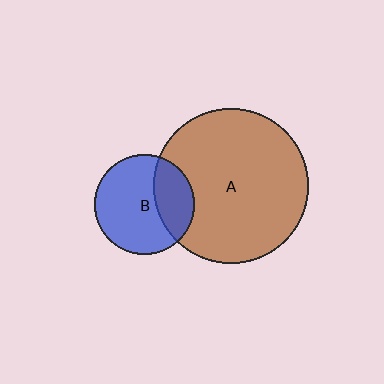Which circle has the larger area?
Circle A (brown).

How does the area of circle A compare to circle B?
Approximately 2.4 times.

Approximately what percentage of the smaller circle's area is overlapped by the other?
Approximately 30%.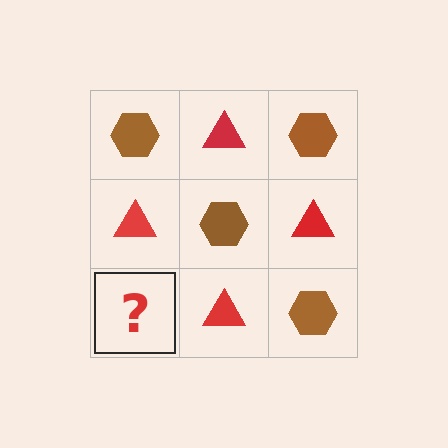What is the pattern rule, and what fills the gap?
The rule is that it alternates brown hexagon and red triangle in a checkerboard pattern. The gap should be filled with a brown hexagon.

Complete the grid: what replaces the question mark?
The question mark should be replaced with a brown hexagon.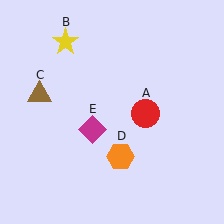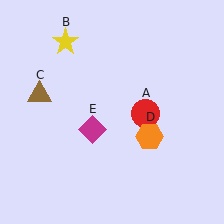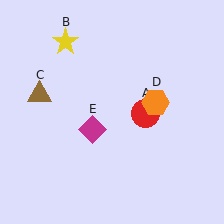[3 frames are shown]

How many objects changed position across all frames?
1 object changed position: orange hexagon (object D).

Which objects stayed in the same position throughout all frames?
Red circle (object A) and yellow star (object B) and brown triangle (object C) and magenta diamond (object E) remained stationary.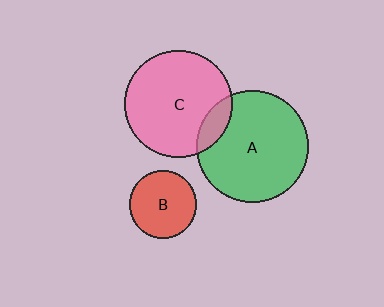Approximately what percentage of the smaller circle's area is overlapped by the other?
Approximately 15%.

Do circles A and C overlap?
Yes.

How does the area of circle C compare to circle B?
Approximately 2.5 times.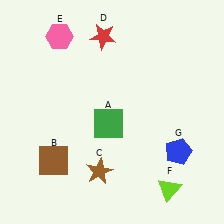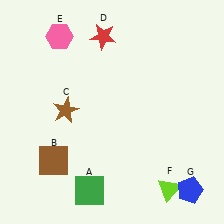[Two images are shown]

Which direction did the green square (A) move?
The green square (A) moved down.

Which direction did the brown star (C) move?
The brown star (C) moved up.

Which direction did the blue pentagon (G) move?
The blue pentagon (G) moved down.